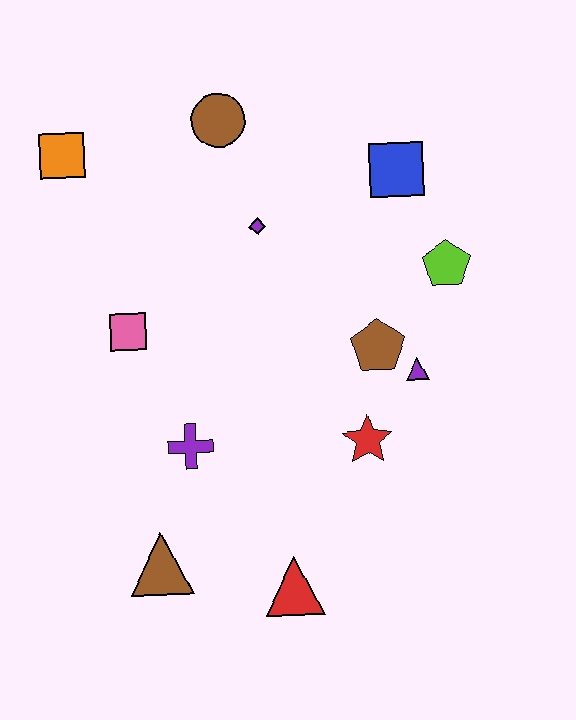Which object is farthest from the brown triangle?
The blue square is farthest from the brown triangle.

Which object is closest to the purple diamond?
The brown circle is closest to the purple diamond.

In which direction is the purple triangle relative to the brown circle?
The purple triangle is below the brown circle.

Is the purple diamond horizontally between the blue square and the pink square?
Yes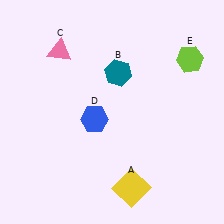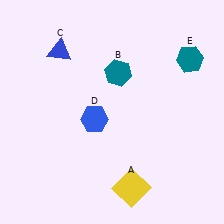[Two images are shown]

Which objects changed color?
C changed from pink to blue. E changed from lime to teal.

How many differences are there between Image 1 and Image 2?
There are 2 differences between the two images.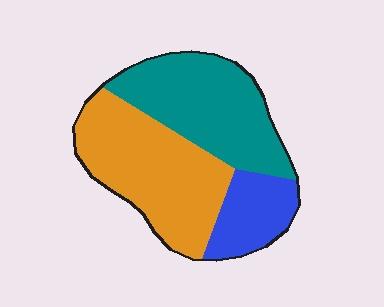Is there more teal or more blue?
Teal.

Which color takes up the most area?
Orange, at roughly 45%.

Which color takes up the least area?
Blue, at roughly 15%.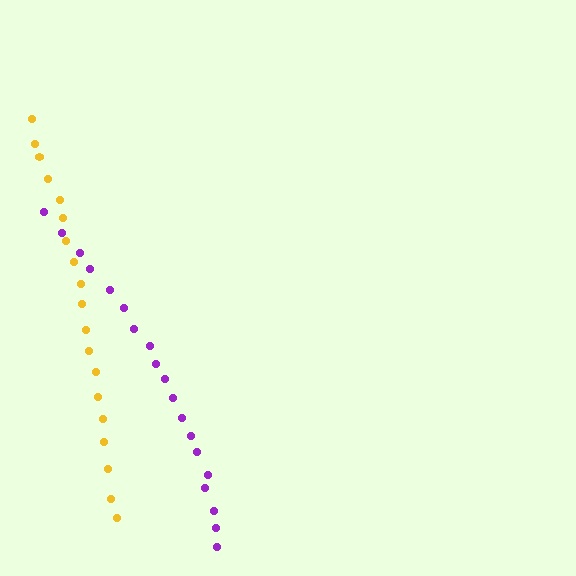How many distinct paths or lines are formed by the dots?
There are 2 distinct paths.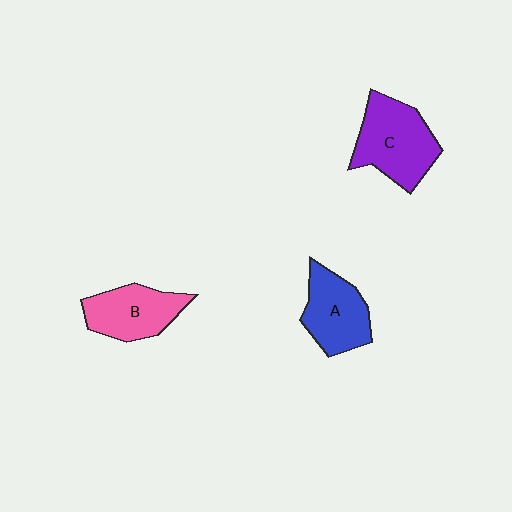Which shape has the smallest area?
Shape B (pink).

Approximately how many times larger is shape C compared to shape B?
Approximately 1.3 times.